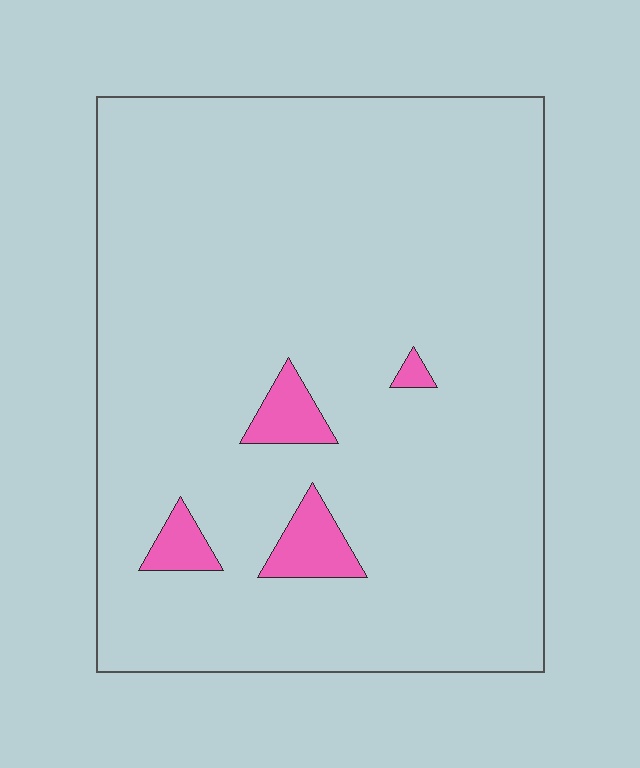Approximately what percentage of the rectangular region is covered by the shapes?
Approximately 5%.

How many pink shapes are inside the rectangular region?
4.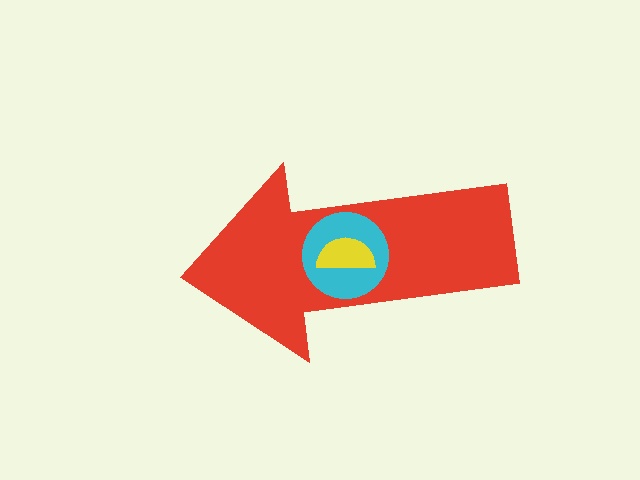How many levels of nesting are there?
3.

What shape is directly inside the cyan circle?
The yellow semicircle.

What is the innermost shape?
The yellow semicircle.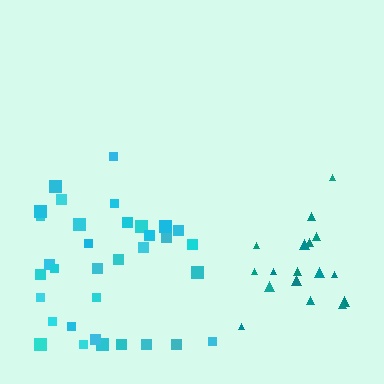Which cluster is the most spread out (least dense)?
Cyan.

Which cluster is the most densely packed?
Teal.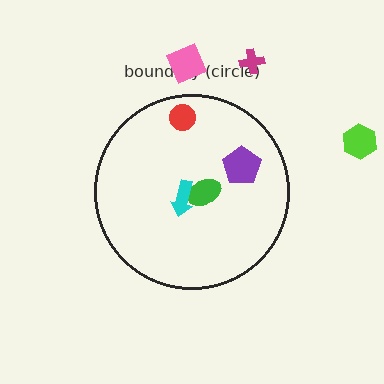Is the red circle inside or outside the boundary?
Inside.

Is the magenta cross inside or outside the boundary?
Outside.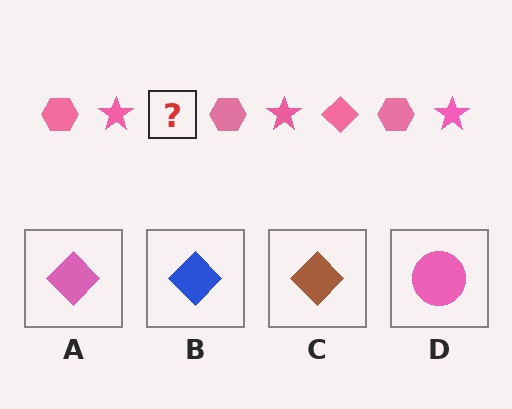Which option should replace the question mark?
Option A.